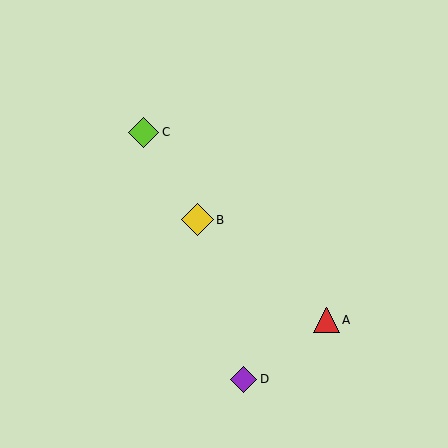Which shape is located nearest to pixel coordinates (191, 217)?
The yellow diamond (labeled B) at (197, 220) is nearest to that location.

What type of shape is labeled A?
Shape A is a red triangle.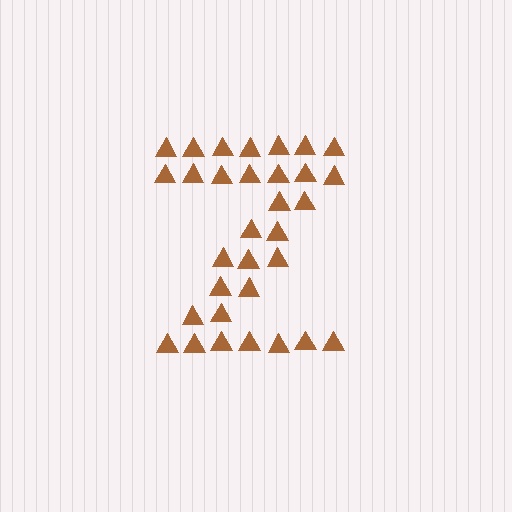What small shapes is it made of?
It is made of small triangles.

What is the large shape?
The large shape is the letter Z.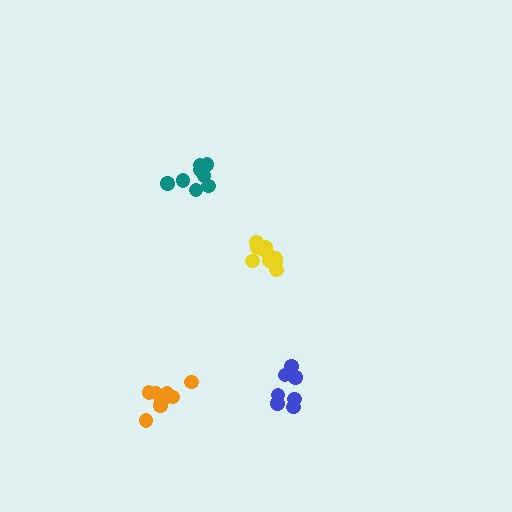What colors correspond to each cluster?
The clusters are colored: orange, blue, yellow, teal.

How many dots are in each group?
Group 1: 8 dots, Group 2: 7 dots, Group 3: 11 dots, Group 4: 9 dots (35 total).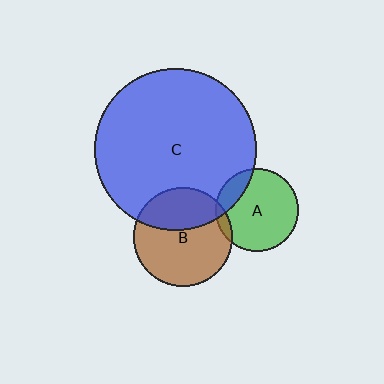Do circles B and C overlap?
Yes.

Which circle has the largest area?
Circle C (blue).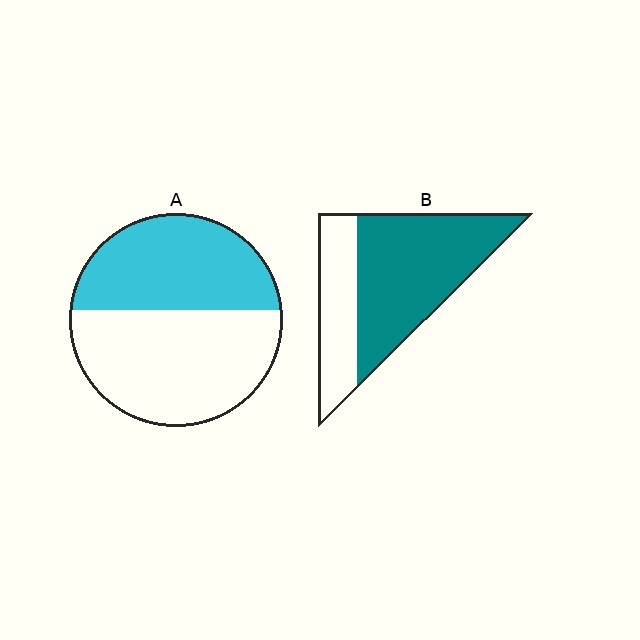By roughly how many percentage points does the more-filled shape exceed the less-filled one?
By roughly 25 percentage points (B over A).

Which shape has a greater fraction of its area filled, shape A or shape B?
Shape B.